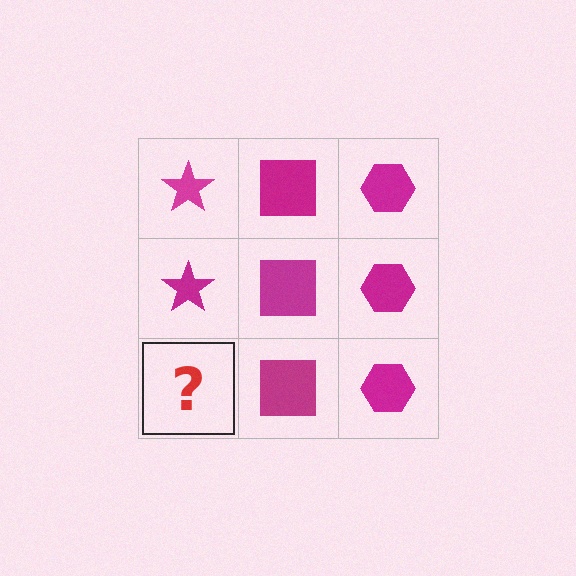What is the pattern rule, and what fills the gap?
The rule is that each column has a consistent shape. The gap should be filled with a magenta star.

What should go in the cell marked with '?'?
The missing cell should contain a magenta star.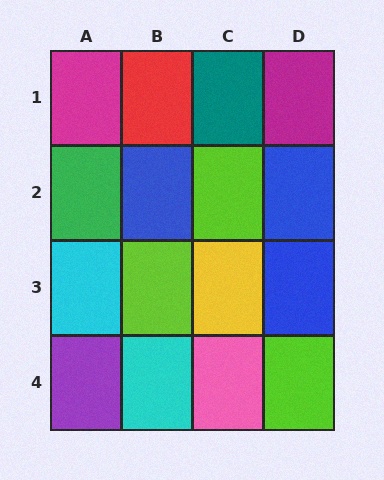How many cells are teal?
1 cell is teal.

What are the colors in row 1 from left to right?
Magenta, red, teal, magenta.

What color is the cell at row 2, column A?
Green.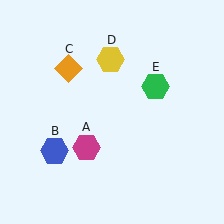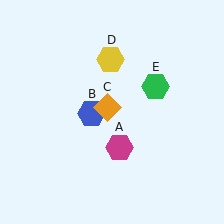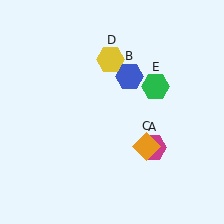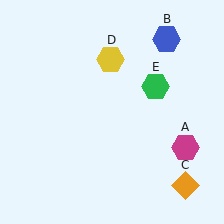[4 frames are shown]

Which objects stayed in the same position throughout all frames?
Yellow hexagon (object D) and green hexagon (object E) remained stationary.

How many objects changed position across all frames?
3 objects changed position: magenta hexagon (object A), blue hexagon (object B), orange diamond (object C).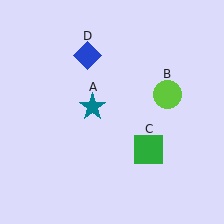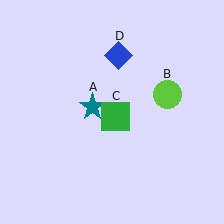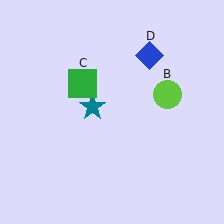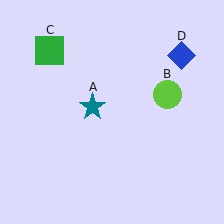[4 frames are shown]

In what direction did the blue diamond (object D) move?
The blue diamond (object D) moved right.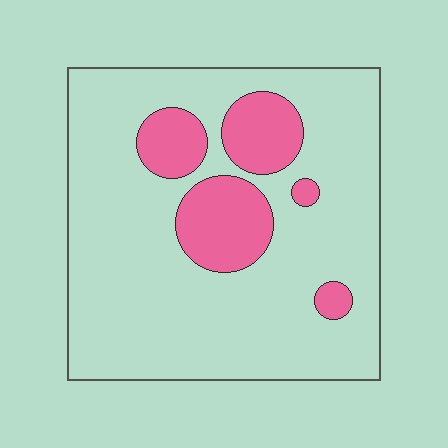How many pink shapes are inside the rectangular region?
5.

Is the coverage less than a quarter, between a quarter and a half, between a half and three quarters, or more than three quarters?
Less than a quarter.